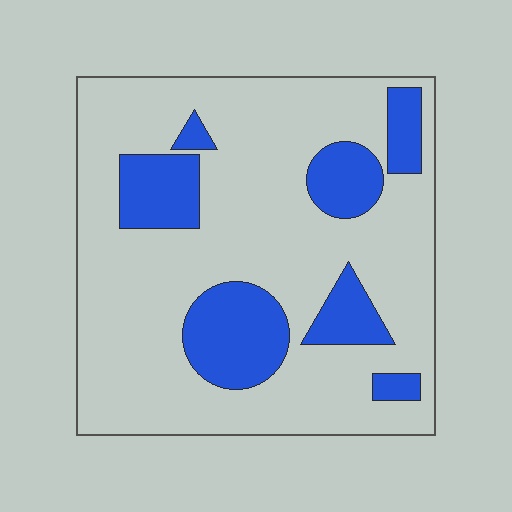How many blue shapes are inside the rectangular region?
7.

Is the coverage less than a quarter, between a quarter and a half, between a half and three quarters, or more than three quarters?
Less than a quarter.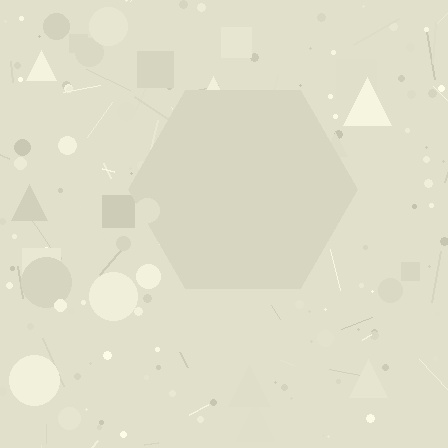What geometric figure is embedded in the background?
A hexagon is embedded in the background.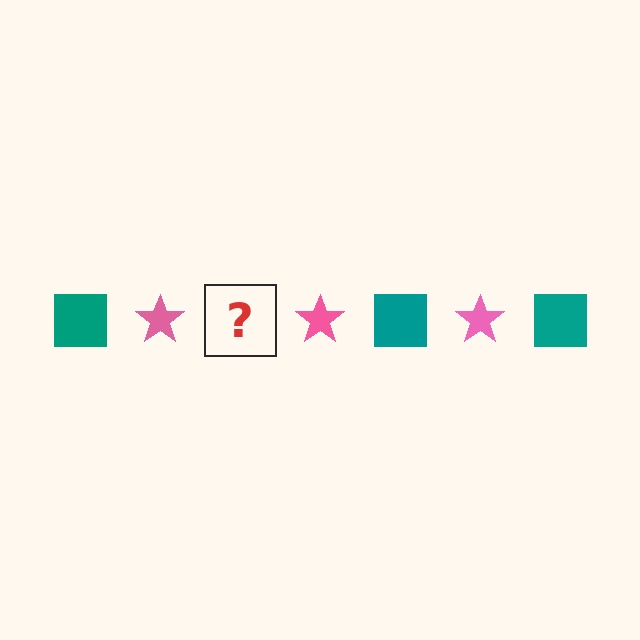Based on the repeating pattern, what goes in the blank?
The blank should be a teal square.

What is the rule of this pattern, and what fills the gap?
The rule is that the pattern alternates between teal square and pink star. The gap should be filled with a teal square.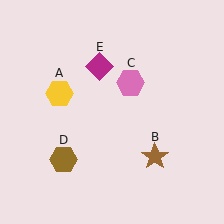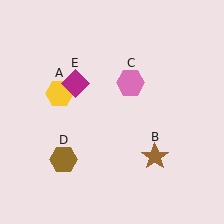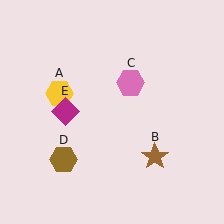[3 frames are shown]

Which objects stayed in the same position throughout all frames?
Yellow hexagon (object A) and brown star (object B) and pink hexagon (object C) and brown hexagon (object D) remained stationary.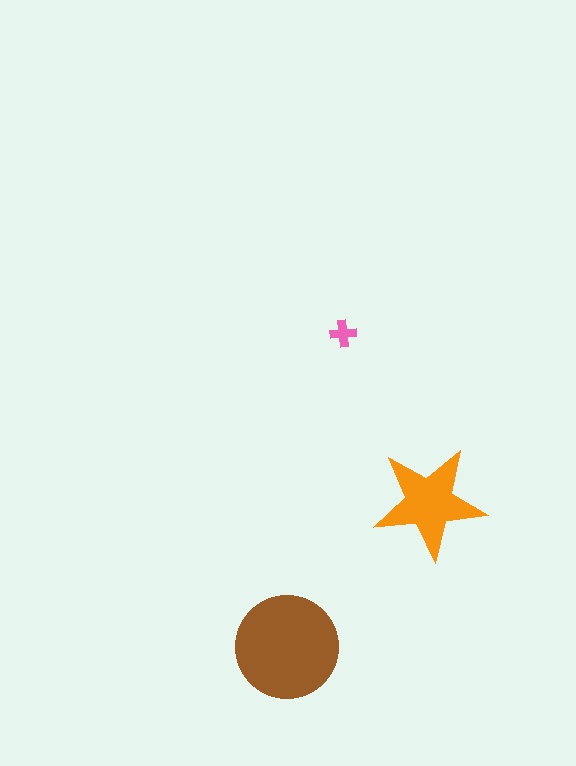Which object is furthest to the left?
The brown circle is leftmost.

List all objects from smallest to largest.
The pink cross, the orange star, the brown circle.